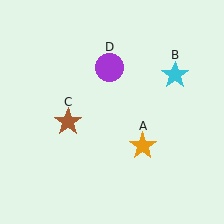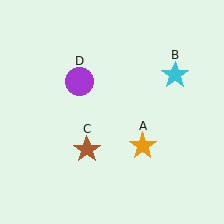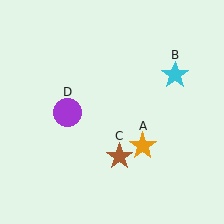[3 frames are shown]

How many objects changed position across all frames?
2 objects changed position: brown star (object C), purple circle (object D).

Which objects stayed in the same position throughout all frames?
Orange star (object A) and cyan star (object B) remained stationary.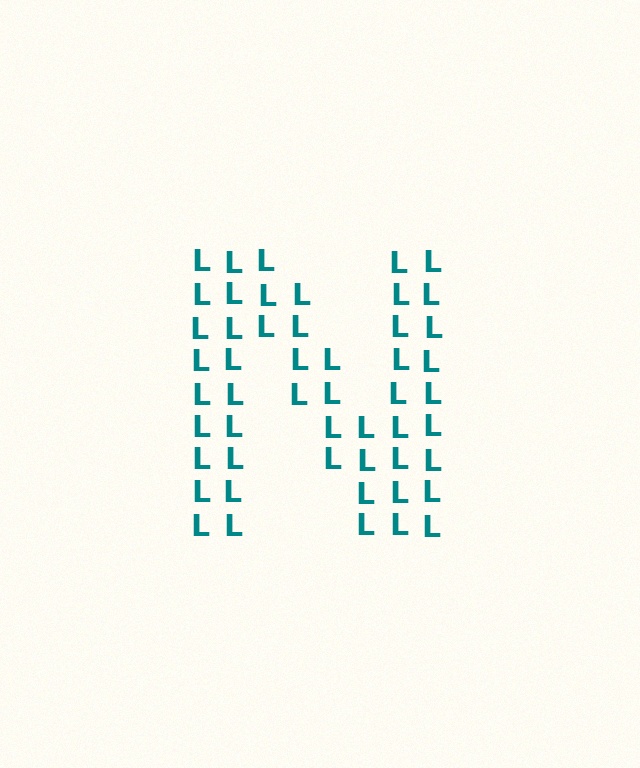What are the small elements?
The small elements are letter L's.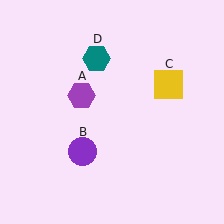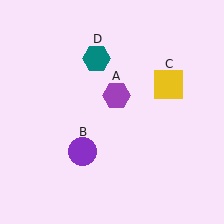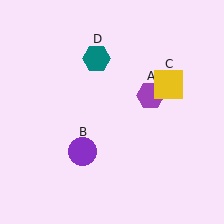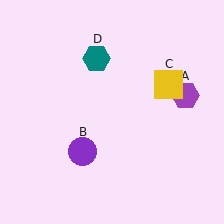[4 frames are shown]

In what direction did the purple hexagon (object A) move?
The purple hexagon (object A) moved right.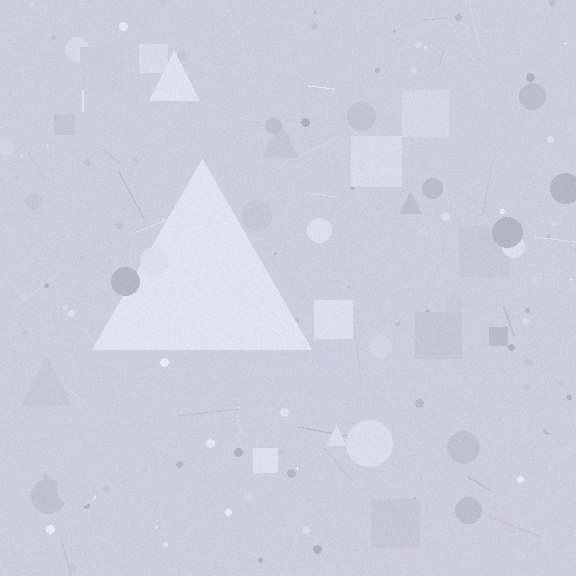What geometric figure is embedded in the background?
A triangle is embedded in the background.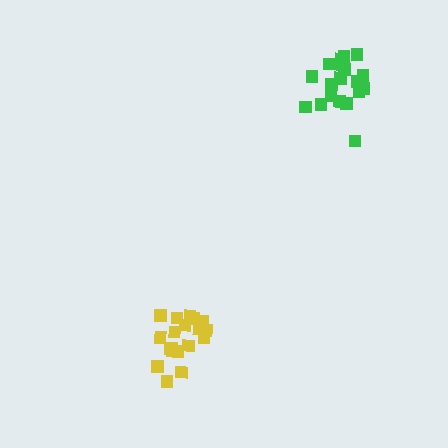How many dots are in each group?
Group 1: 19 dots, Group 2: 19 dots (38 total).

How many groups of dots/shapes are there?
There are 2 groups.